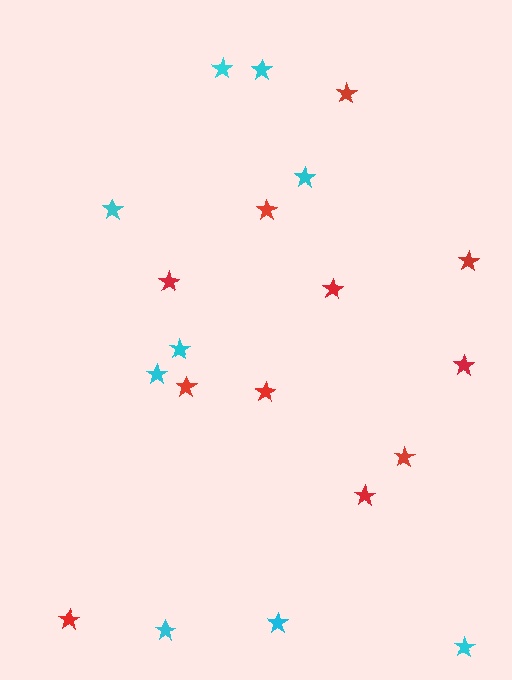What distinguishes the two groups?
There are 2 groups: one group of red stars (11) and one group of cyan stars (9).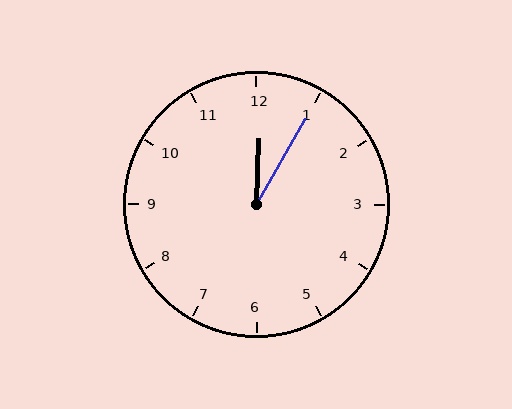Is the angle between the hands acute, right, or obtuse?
It is acute.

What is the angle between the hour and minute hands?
Approximately 28 degrees.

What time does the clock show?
12:05.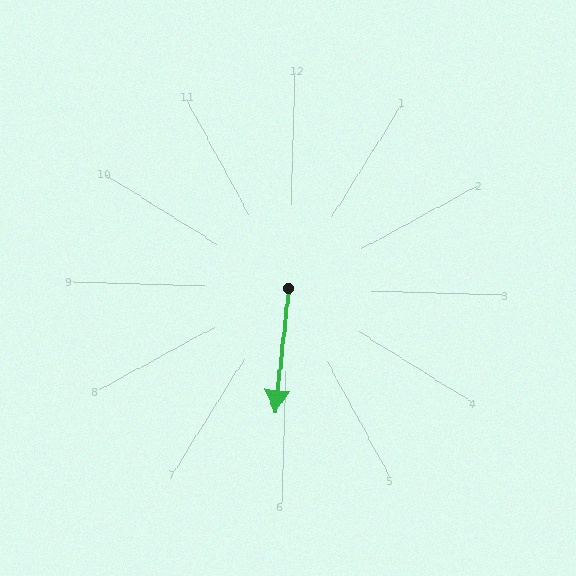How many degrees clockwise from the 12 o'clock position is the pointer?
Approximately 184 degrees.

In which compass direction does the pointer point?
South.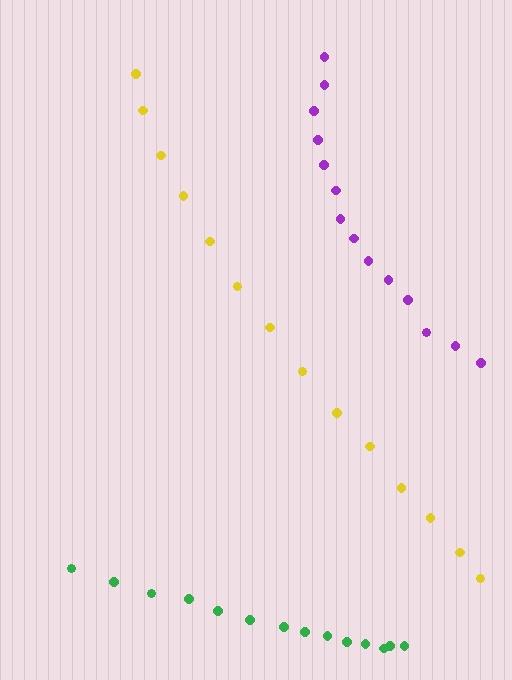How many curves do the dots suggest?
There are 3 distinct paths.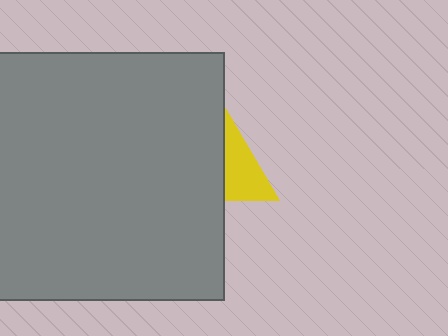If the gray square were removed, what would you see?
You would see the complete yellow triangle.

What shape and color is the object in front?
The object in front is a gray square.